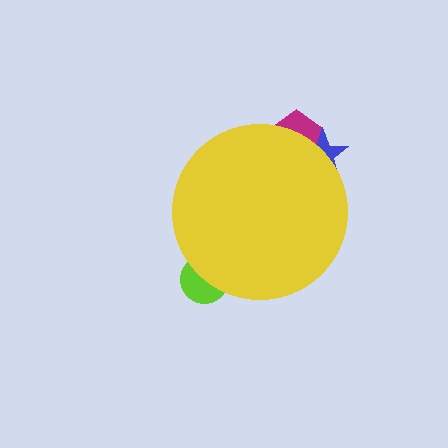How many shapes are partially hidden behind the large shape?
3 shapes are partially hidden.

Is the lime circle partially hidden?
Yes, the lime circle is partially hidden behind the yellow circle.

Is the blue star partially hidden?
Yes, the blue star is partially hidden behind the yellow circle.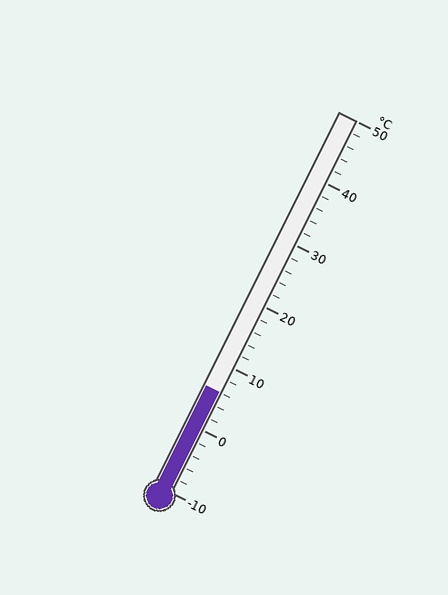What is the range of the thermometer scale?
The thermometer scale ranges from -10°C to 50°C.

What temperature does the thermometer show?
The thermometer shows approximately 6°C.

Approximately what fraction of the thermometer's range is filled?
The thermometer is filled to approximately 25% of its range.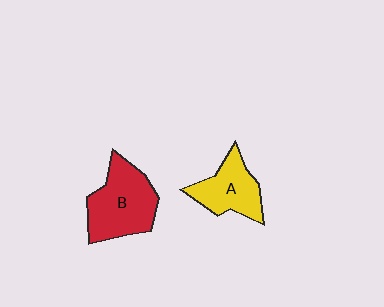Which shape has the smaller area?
Shape A (yellow).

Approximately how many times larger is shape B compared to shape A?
Approximately 1.4 times.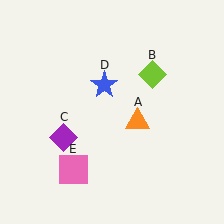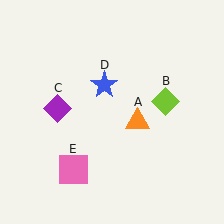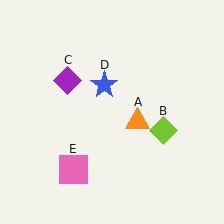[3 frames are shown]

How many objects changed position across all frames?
2 objects changed position: lime diamond (object B), purple diamond (object C).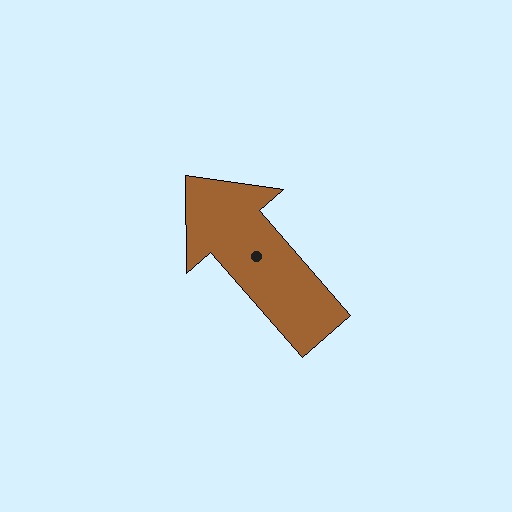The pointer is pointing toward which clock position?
Roughly 11 o'clock.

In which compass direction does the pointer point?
Northwest.